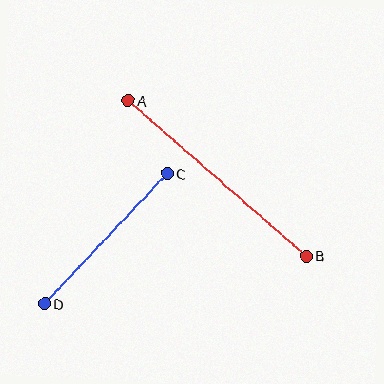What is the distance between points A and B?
The distance is approximately 236 pixels.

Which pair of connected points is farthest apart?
Points A and B are farthest apart.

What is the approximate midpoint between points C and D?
The midpoint is at approximately (106, 239) pixels.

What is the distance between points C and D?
The distance is approximately 178 pixels.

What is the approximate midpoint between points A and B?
The midpoint is at approximately (217, 178) pixels.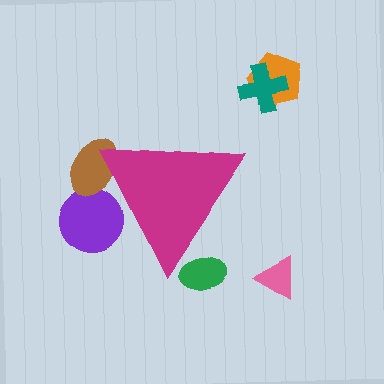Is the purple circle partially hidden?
Yes, the purple circle is partially hidden behind the magenta triangle.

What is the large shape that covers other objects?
A magenta triangle.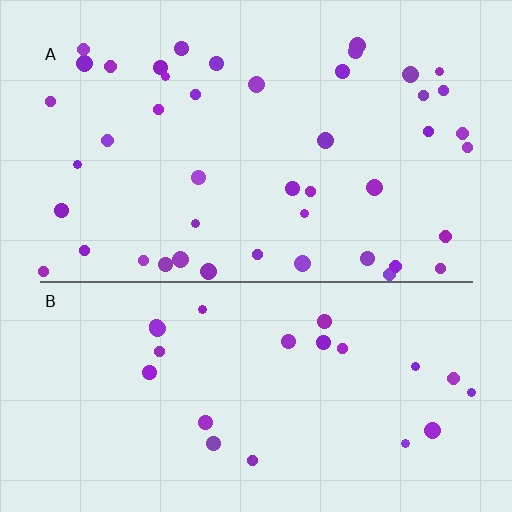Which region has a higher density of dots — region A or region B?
A (the top).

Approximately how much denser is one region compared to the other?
Approximately 2.1× — region A over region B.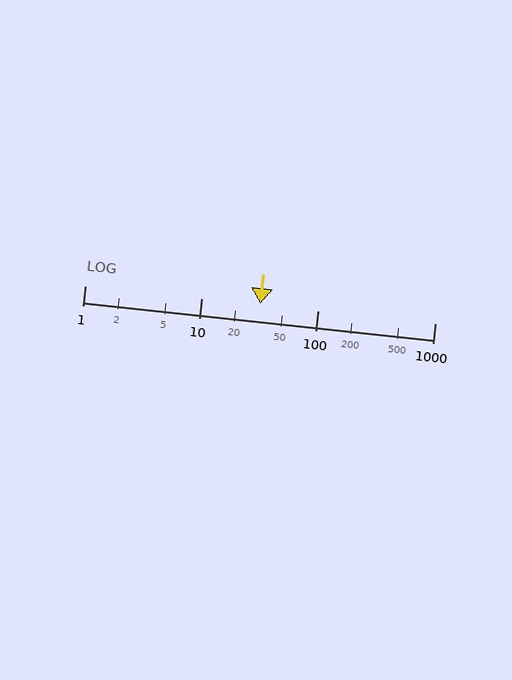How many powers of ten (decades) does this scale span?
The scale spans 3 decades, from 1 to 1000.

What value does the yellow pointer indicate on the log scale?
The pointer indicates approximately 32.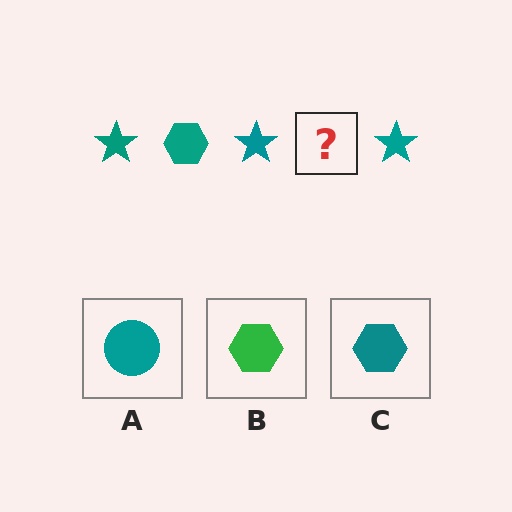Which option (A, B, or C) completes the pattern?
C.